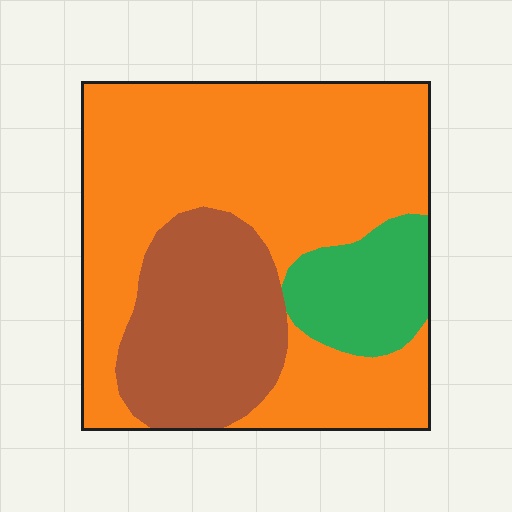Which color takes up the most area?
Orange, at roughly 65%.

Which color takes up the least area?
Green, at roughly 15%.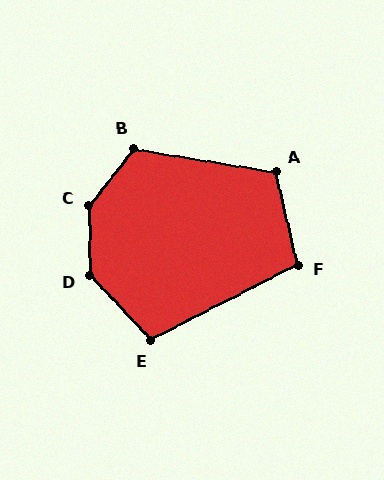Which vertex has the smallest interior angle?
F, at approximately 104 degrees.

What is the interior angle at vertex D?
Approximately 137 degrees (obtuse).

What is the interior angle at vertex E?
Approximately 106 degrees (obtuse).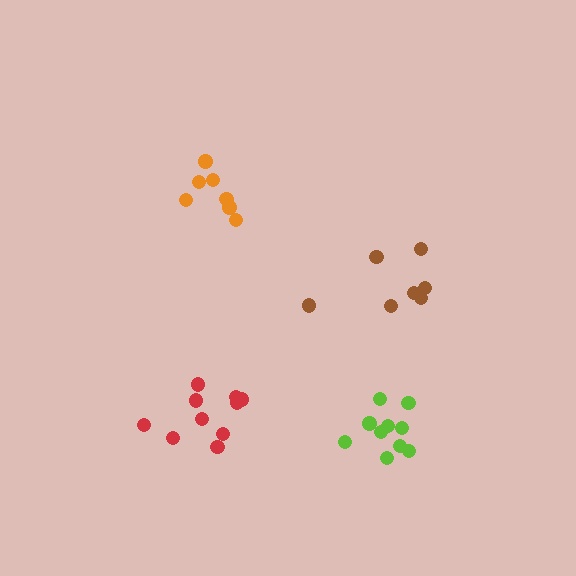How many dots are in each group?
Group 1: 7 dots, Group 2: 10 dots, Group 3: 10 dots, Group 4: 7 dots (34 total).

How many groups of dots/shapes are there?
There are 4 groups.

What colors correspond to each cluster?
The clusters are colored: orange, red, lime, brown.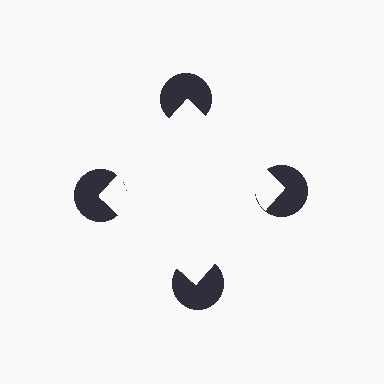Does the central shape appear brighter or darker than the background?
It typically appears slightly brighter than the background, even though no actual brightness change is drawn.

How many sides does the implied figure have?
4 sides.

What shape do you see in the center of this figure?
An illusory square — its edges are inferred from the aligned wedge cuts in the pac-man discs, not physically drawn.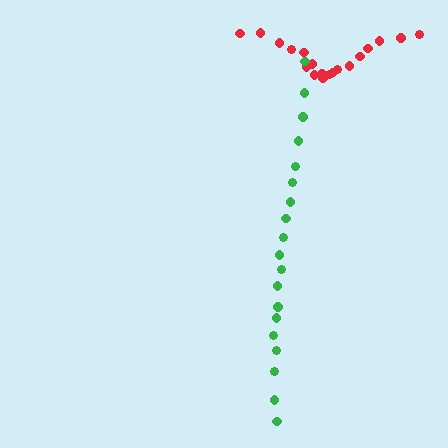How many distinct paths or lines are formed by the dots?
There are 2 distinct paths.